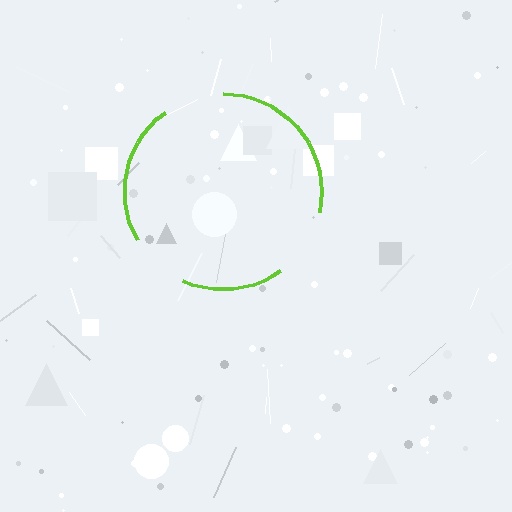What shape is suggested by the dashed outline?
The dashed outline suggests a circle.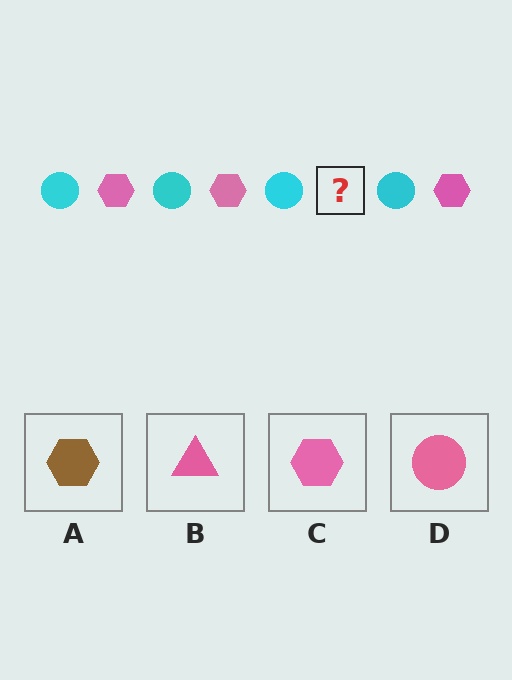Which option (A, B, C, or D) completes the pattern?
C.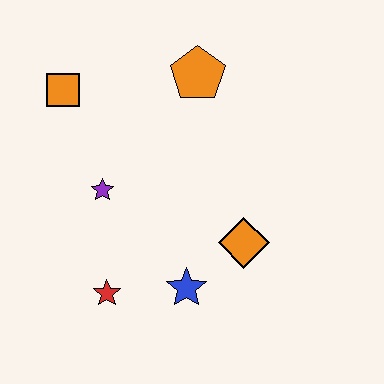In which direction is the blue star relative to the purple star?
The blue star is below the purple star.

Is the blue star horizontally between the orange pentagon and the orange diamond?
No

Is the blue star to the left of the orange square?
No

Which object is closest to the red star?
The blue star is closest to the red star.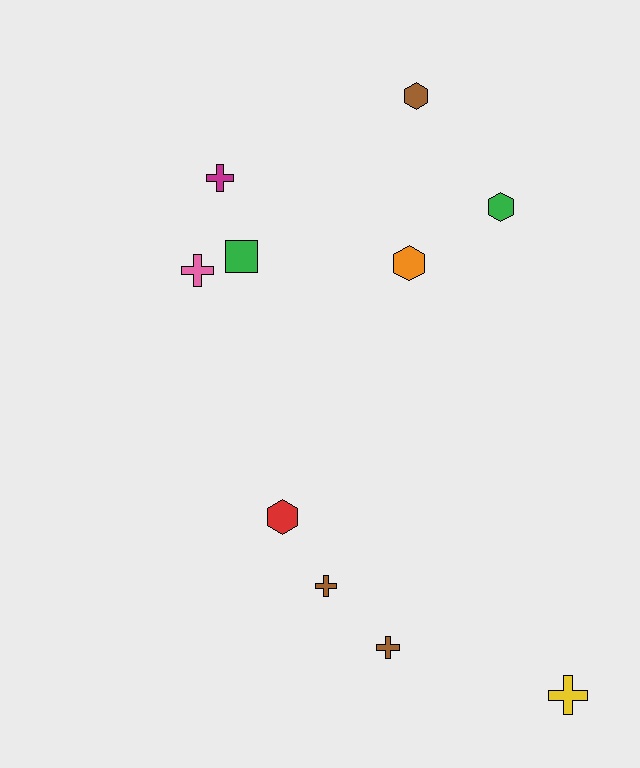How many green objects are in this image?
There are 2 green objects.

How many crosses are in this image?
There are 5 crosses.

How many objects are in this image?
There are 10 objects.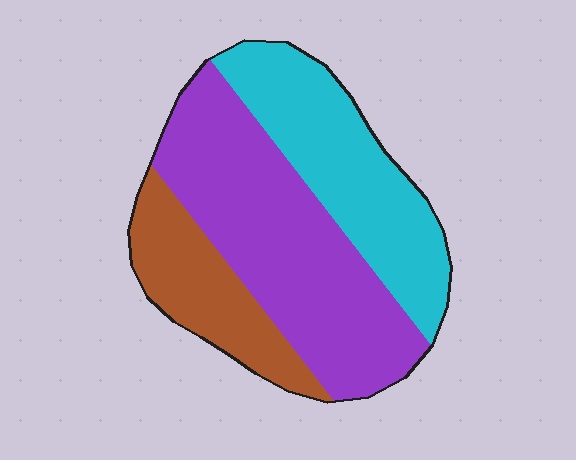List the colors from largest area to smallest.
From largest to smallest: purple, cyan, brown.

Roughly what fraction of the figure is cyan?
Cyan takes up between a sixth and a third of the figure.